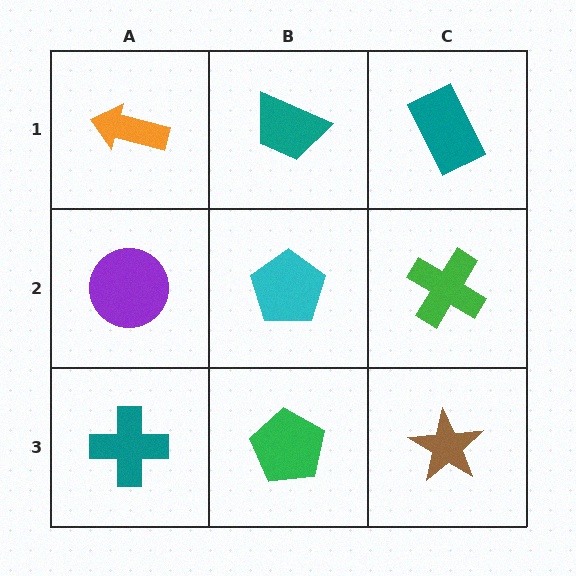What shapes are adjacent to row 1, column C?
A green cross (row 2, column C), a teal trapezoid (row 1, column B).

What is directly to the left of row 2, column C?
A cyan pentagon.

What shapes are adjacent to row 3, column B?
A cyan pentagon (row 2, column B), a teal cross (row 3, column A), a brown star (row 3, column C).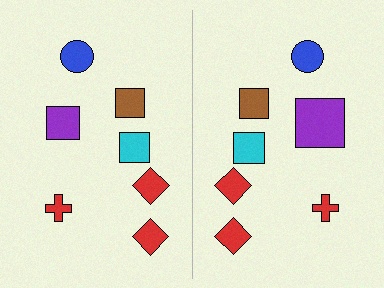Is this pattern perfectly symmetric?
No, the pattern is not perfectly symmetric. The purple square on the right side has a different size than its mirror counterpart.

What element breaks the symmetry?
The purple square on the right side has a different size than its mirror counterpart.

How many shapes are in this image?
There are 14 shapes in this image.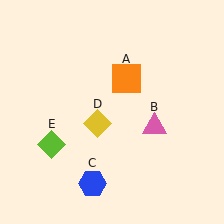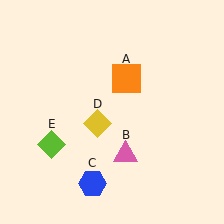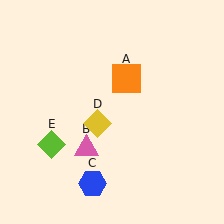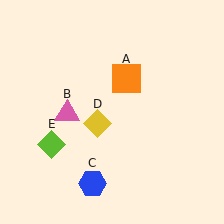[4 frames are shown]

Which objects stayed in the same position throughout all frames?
Orange square (object A) and blue hexagon (object C) and yellow diamond (object D) and lime diamond (object E) remained stationary.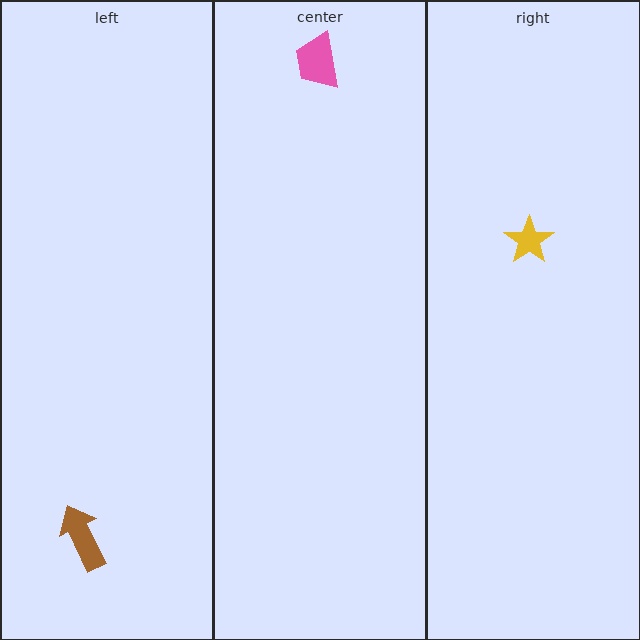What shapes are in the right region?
The yellow star.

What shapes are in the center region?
The pink trapezoid.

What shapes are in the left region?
The brown arrow.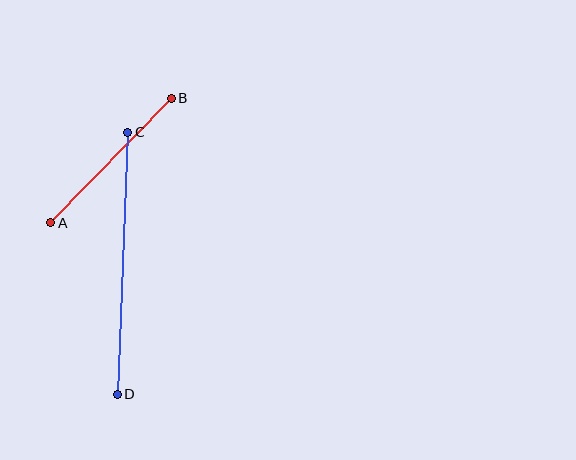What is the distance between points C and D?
The distance is approximately 262 pixels.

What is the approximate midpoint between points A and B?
The midpoint is at approximately (111, 160) pixels.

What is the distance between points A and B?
The distance is approximately 173 pixels.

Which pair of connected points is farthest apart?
Points C and D are farthest apart.